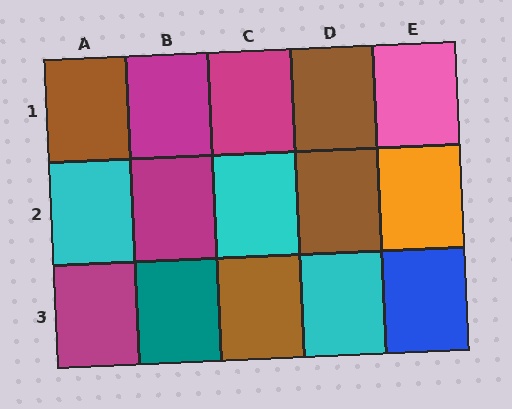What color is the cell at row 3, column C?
Brown.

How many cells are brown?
4 cells are brown.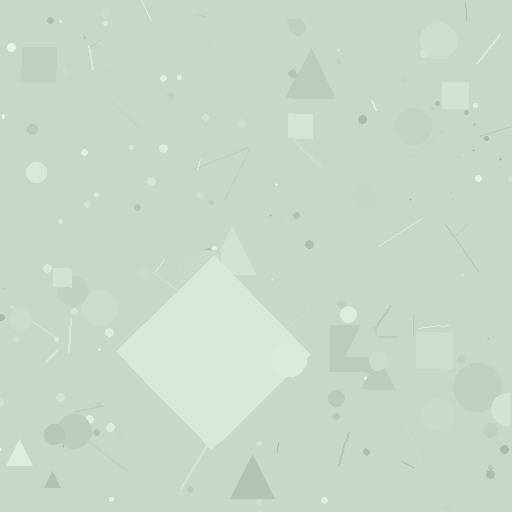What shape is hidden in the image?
A diamond is hidden in the image.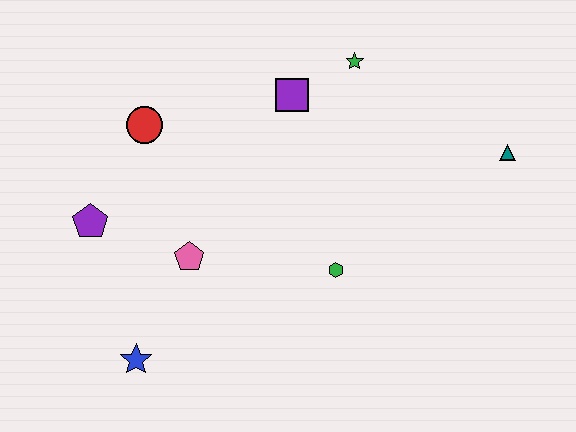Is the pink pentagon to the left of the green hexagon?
Yes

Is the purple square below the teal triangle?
No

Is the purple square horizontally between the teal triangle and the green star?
No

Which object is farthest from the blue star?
The teal triangle is farthest from the blue star.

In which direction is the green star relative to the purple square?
The green star is to the right of the purple square.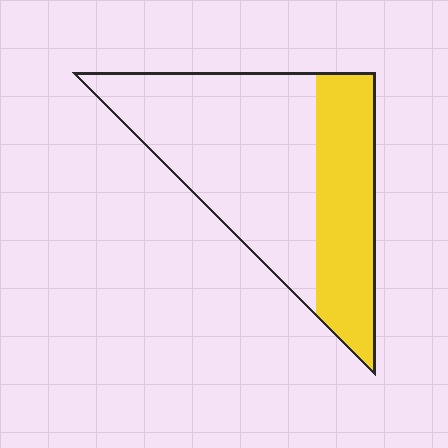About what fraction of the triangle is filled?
About three eighths (3/8).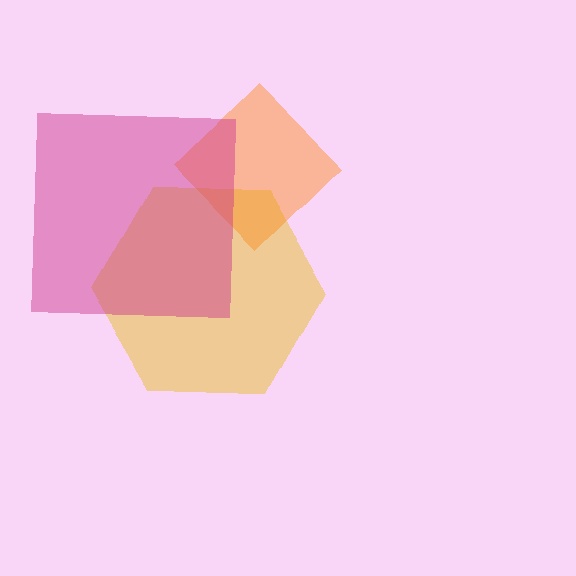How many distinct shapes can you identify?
There are 3 distinct shapes: a yellow hexagon, an orange diamond, a magenta square.